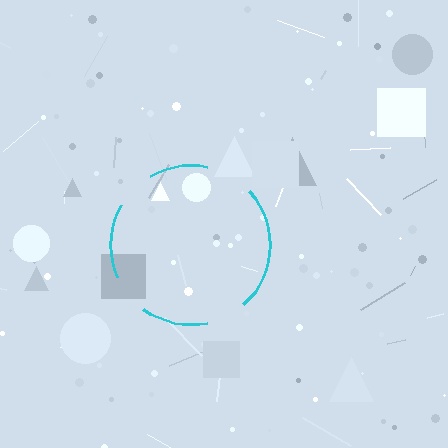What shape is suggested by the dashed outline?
The dashed outline suggests a circle.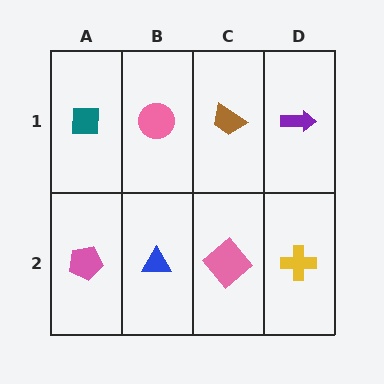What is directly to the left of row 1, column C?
A pink circle.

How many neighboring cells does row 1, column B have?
3.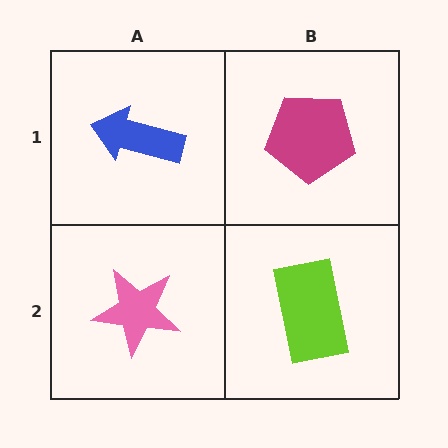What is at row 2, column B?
A lime rectangle.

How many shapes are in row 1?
2 shapes.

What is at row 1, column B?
A magenta pentagon.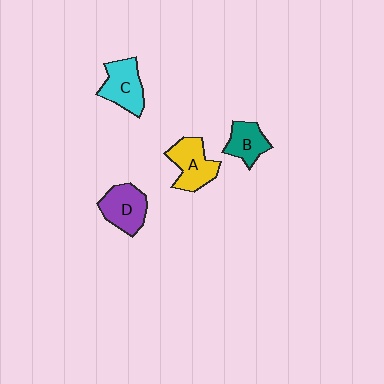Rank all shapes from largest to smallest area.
From largest to smallest: A (yellow), D (purple), C (cyan), B (teal).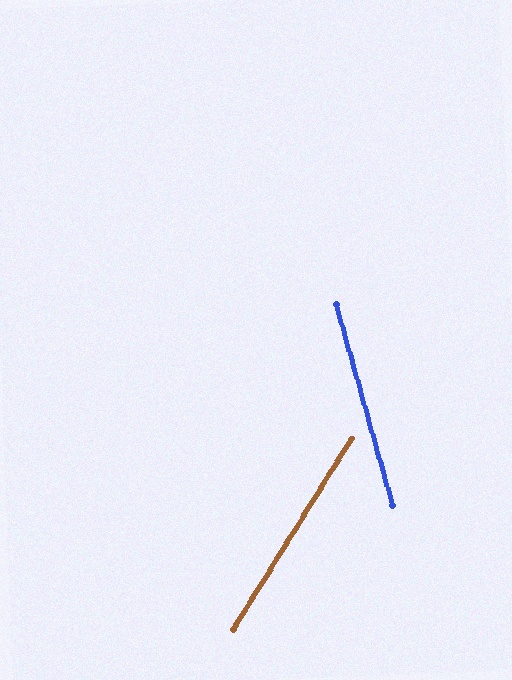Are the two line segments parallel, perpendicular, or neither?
Neither parallel nor perpendicular — they differ by about 47°.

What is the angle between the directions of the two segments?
Approximately 47 degrees.